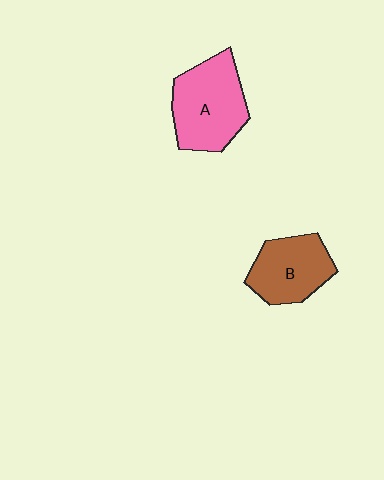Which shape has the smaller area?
Shape B (brown).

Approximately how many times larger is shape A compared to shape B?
Approximately 1.3 times.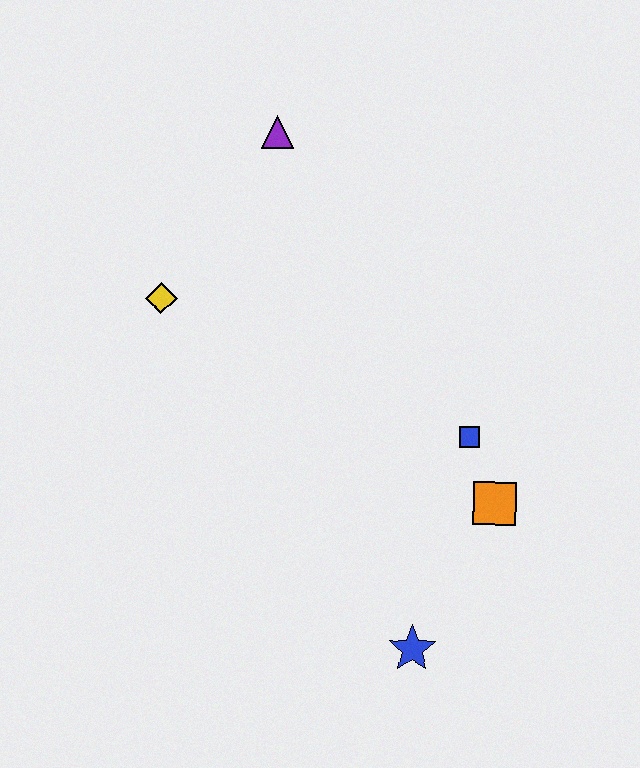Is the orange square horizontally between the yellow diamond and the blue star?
No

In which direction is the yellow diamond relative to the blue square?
The yellow diamond is to the left of the blue square.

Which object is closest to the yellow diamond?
The purple triangle is closest to the yellow diamond.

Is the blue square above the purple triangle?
No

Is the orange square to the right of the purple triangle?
Yes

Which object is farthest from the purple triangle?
The blue star is farthest from the purple triangle.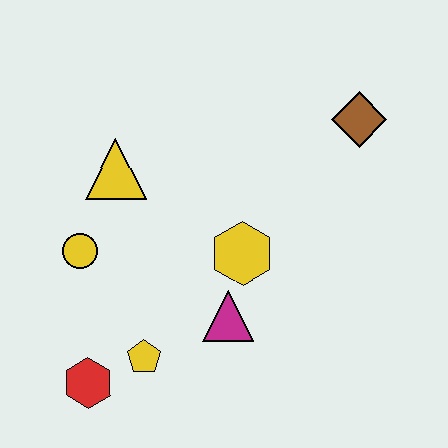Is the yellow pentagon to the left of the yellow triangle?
No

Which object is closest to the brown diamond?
The yellow hexagon is closest to the brown diamond.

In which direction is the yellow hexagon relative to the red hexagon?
The yellow hexagon is to the right of the red hexagon.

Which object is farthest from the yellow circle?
The brown diamond is farthest from the yellow circle.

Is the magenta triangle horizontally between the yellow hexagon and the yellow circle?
Yes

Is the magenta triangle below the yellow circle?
Yes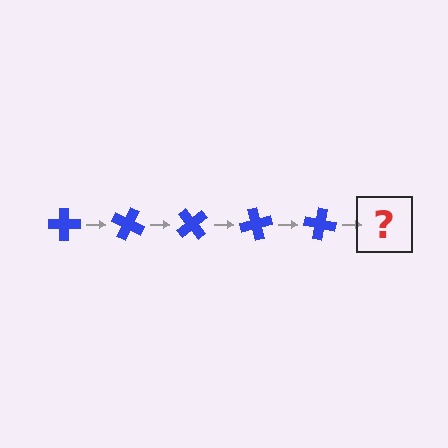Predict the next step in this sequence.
The next step is a blue cross rotated 125 degrees.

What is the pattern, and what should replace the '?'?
The pattern is that the cross rotates 25 degrees each step. The '?' should be a blue cross rotated 125 degrees.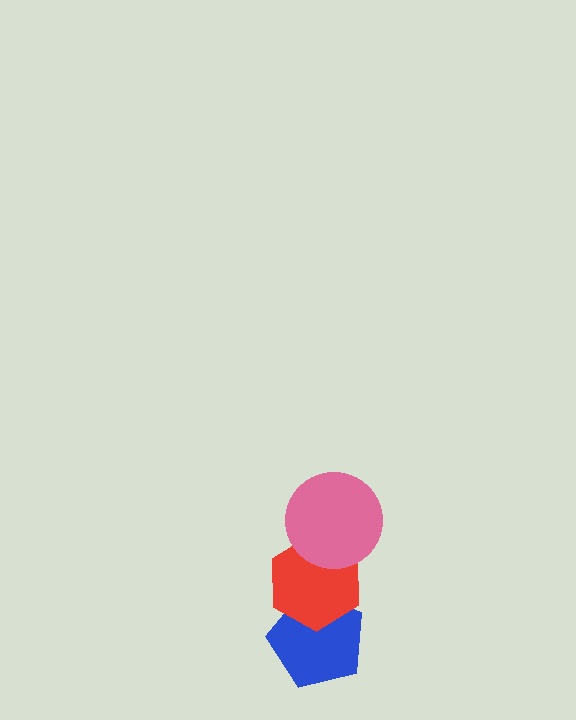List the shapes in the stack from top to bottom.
From top to bottom: the pink circle, the red hexagon, the blue pentagon.